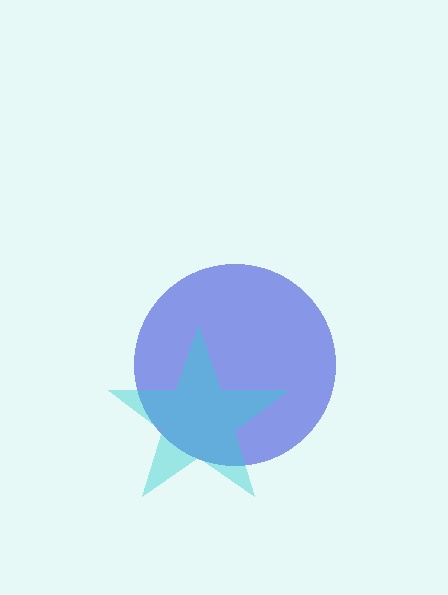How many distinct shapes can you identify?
There are 2 distinct shapes: a blue circle, a cyan star.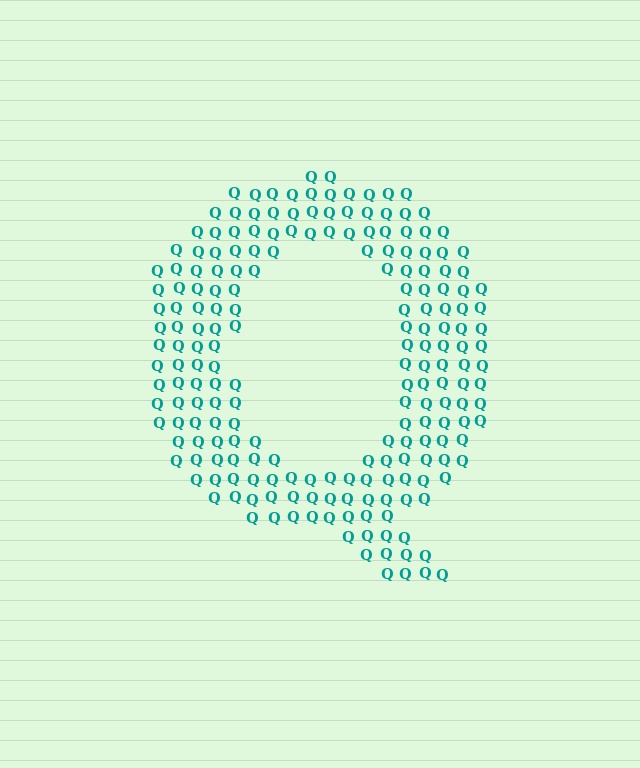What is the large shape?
The large shape is the letter Q.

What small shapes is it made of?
It is made of small letter Q's.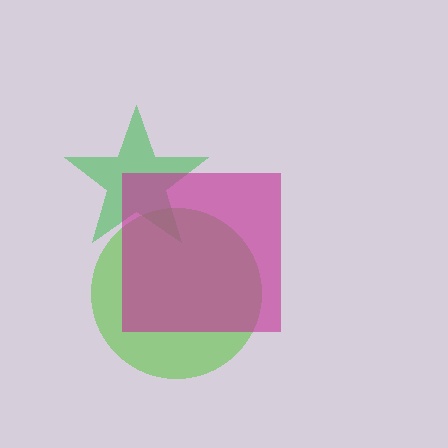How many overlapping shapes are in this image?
There are 3 overlapping shapes in the image.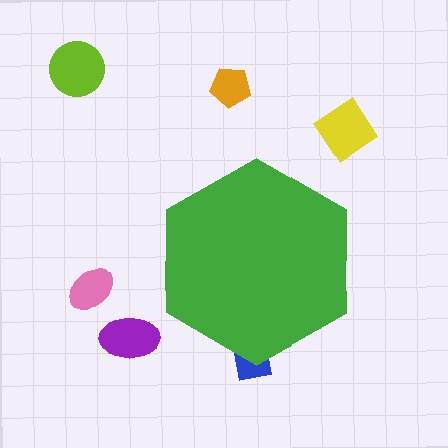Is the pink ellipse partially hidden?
No, the pink ellipse is fully visible.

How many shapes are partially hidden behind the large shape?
1 shape is partially hidden.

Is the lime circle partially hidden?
No, the lime circle is fully visible.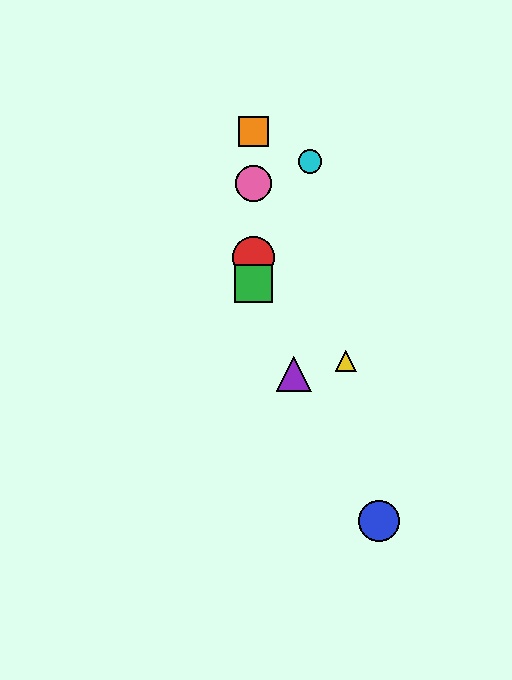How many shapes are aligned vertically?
4 shapes (the red circle, the green square, the orange square, the pink circle) are aligned vertically.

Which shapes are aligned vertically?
The red circle, the green square, the orange square, the pink circle are aligned vertically.